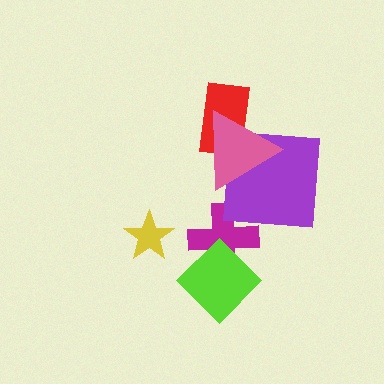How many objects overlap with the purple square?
1 object overlaps with the purple square.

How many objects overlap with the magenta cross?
1 object overlaps with the magenta cross.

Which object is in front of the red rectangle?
The pink triangle is in front of the red rectangle.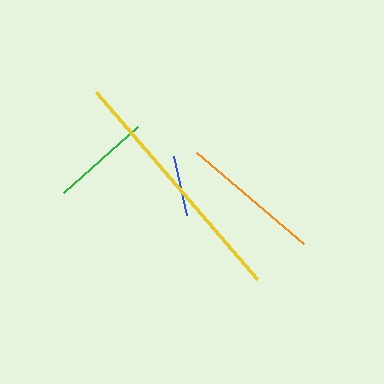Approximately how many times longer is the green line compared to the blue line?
The green line is approximately 1.6 times the length of the blue line.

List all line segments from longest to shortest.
From longest to shortest: yellow, orange, green, blue.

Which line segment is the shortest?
The blue line is the shortest at approximately 60 pixels.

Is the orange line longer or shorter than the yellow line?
The yellow line is longer than the orange line.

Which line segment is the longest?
The yellow line is the longest at approximately 246 pixels.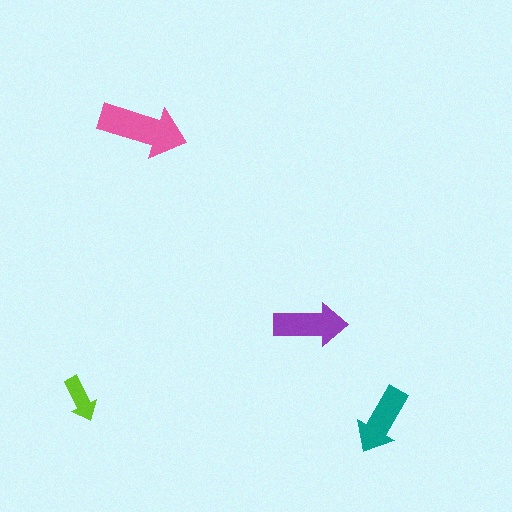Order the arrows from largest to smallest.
the pink one, the purple one, the teal one, the lime one.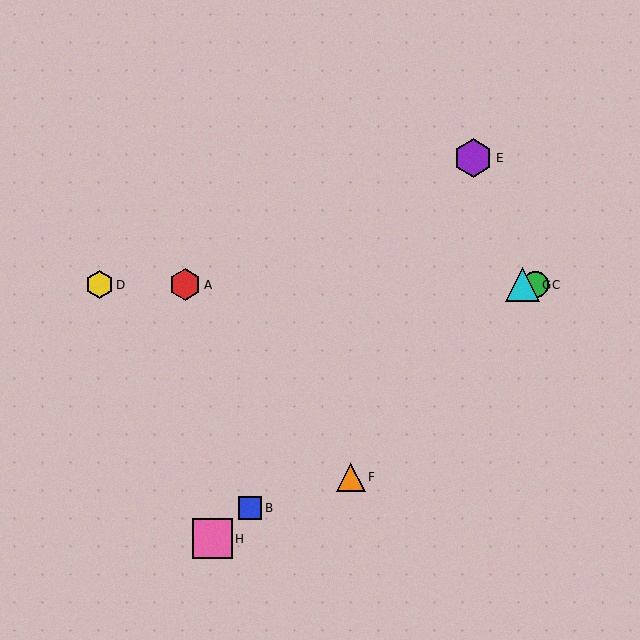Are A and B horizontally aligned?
No, A is at y≈285 and B is at y≈508.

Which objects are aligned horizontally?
Objects A, C, D, G are aligned horizontally.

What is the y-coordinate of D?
Object D is at y≈285.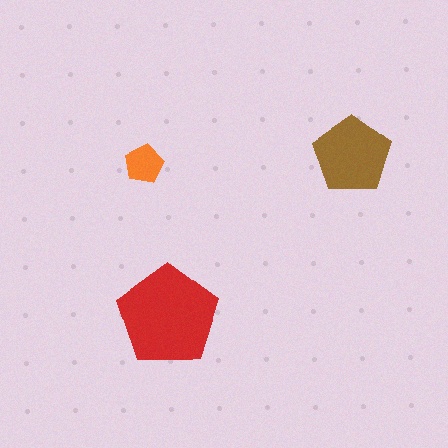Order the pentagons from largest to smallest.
the red one, the brown one, the orange one.